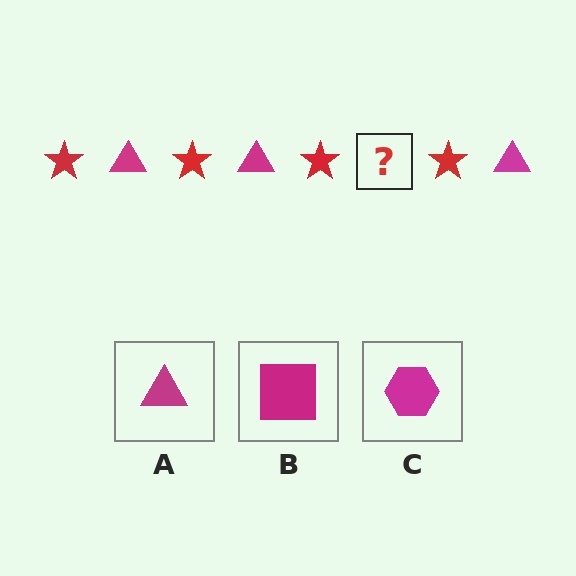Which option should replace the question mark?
Option A.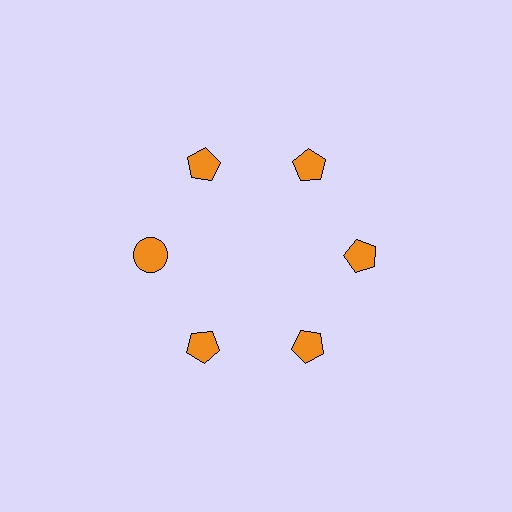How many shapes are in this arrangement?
There are 6 shapes arranged in a ring pattern.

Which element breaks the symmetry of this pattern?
The orange circle at roughly the 9 o'clock position breaks the symmetry. All other shapes are orange pentagons.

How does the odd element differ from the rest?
It has a different shape: circle instead of pentagon.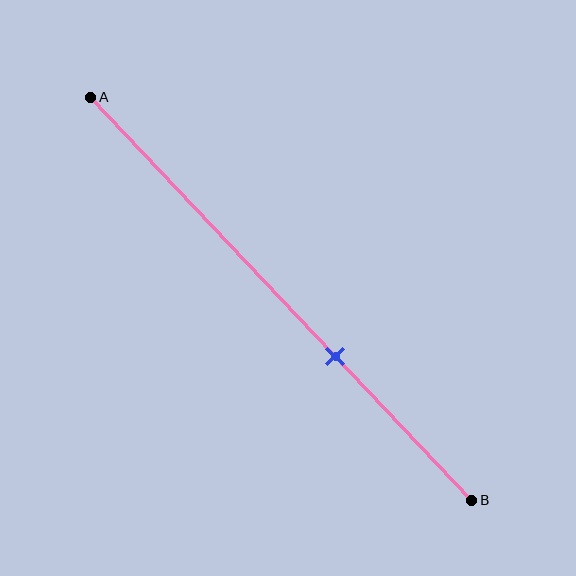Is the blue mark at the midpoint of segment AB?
No, the mark is at about 65% from A, not at the 50% midpoint.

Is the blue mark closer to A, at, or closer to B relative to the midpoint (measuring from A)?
The blue mark is closer to point B than the midpoint of segment AB.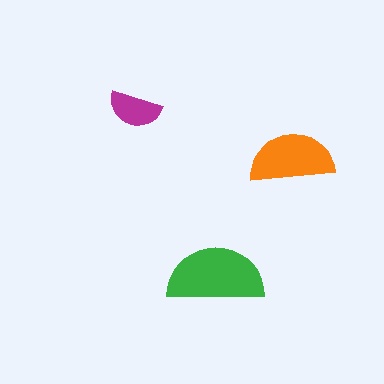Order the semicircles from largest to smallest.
the green one, the orange one, the magenta one.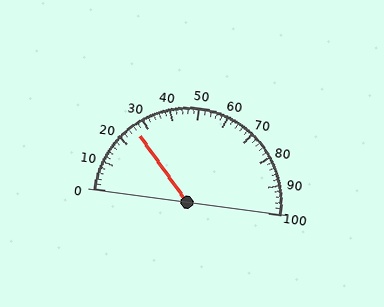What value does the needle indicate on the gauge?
The needle indicates approximately 26.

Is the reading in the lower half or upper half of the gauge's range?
The reading is in the lower half of the range (0 to 100).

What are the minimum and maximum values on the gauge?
The gauge ranges from 0 to 100.